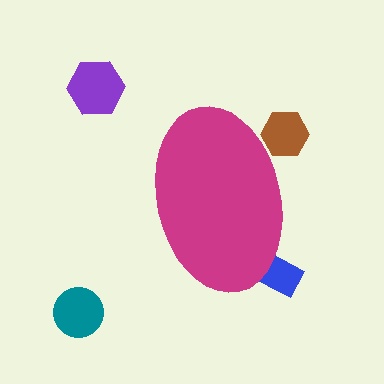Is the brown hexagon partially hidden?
Yes, the brown hexagon is partially hidden behind the magenta ellipse.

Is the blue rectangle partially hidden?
Yes, the blue rectangle is partially hidden behind the magenta ellipse.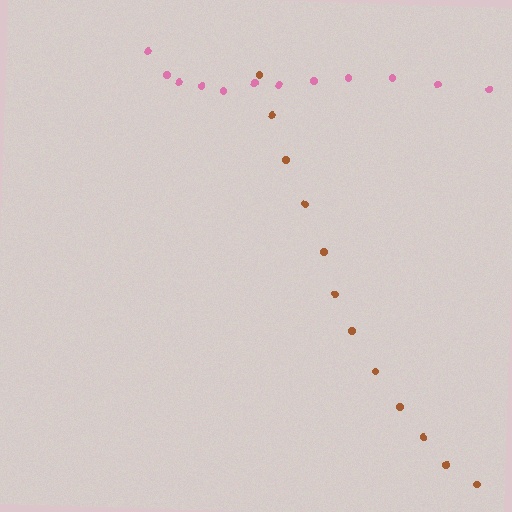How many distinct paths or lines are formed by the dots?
There are 2 distinct paths.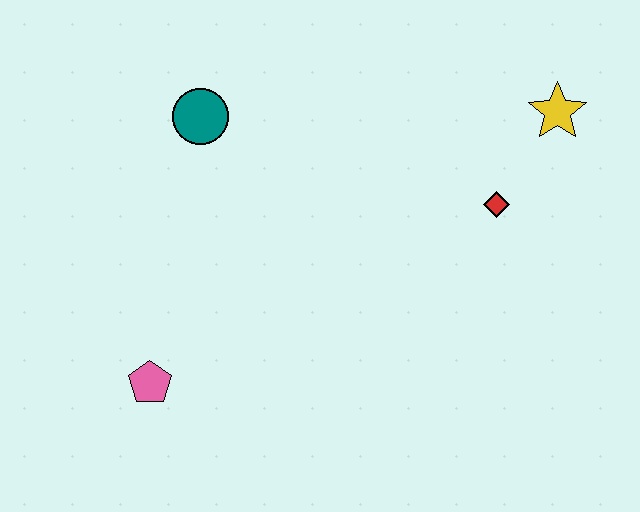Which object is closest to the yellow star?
The red diamond is closest to the yellow star.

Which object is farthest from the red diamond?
The pink pentagon is farthest from the red diamond.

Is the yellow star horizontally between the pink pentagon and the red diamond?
No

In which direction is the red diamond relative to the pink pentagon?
The red diamond is to the right of the pink pentagon.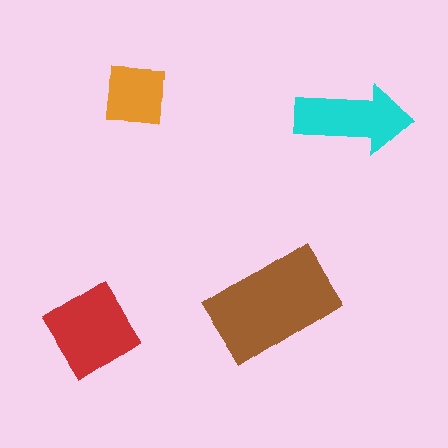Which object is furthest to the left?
The red diamond is leftmost.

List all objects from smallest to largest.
The orange square, the cyan arrow, the red diamond, the brown rectangle.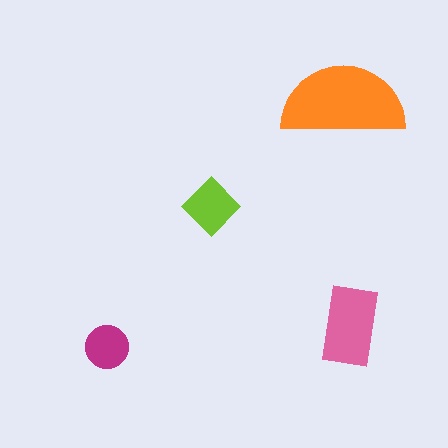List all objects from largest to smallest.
The orange semicircle, the pink rectangle, the lime diamond, the magenta circle.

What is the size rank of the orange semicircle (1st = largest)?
1st.